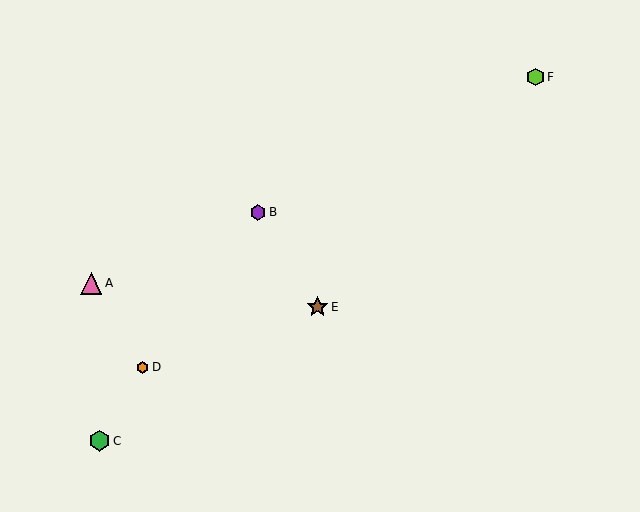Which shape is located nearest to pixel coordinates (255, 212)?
The purple hexagon (labeled B) at (258, 212) is nearest to that location.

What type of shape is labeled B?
Shape B is a purple hexagon.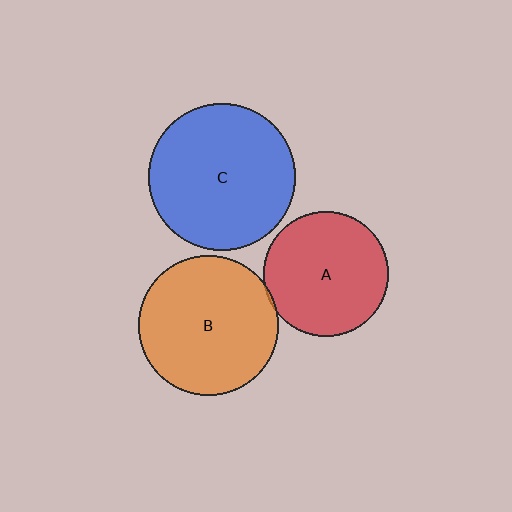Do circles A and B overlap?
Yes.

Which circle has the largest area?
Circle C (blue).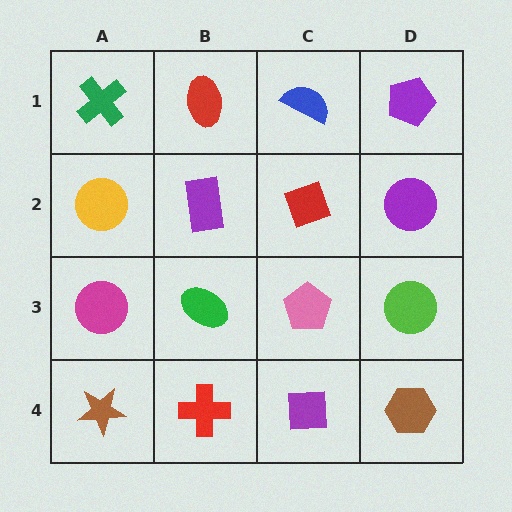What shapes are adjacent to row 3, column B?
A purple rectangle (row 2, column B), a red cross (row 4, column B), a magenta circle (row 3, column A), a pink pentagon (row 3, column C).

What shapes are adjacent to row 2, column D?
A purple pentagon (row 1, column D), a lime circle (row 3, column D), a red diamond (row 2, column C).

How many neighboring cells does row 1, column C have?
3.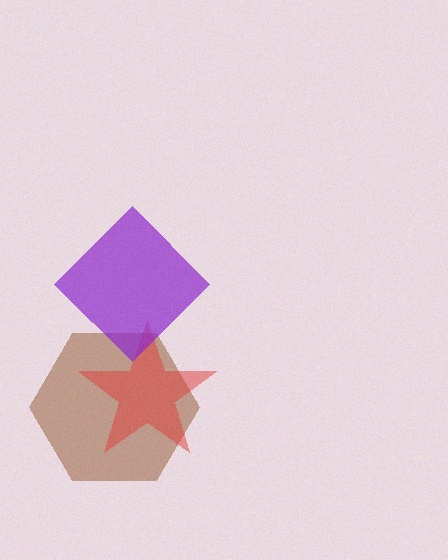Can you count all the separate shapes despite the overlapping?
Yes, there are 3 separate shapes.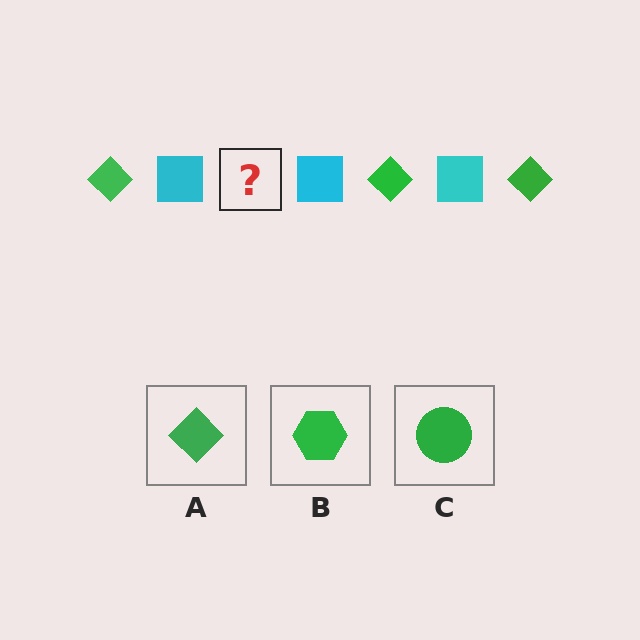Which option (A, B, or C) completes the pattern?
A.